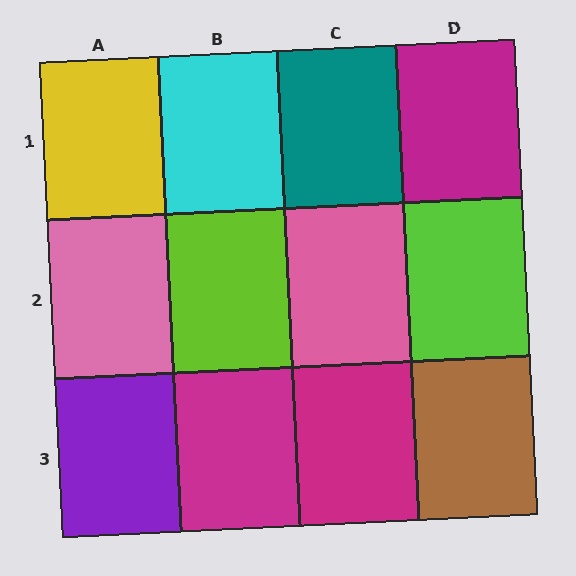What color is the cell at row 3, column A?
Purple.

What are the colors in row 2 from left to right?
Pink, lime, pink, lime.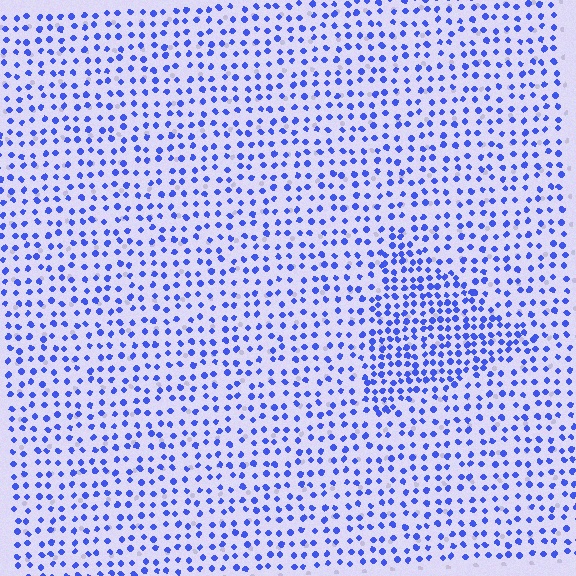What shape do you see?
I see a triangle.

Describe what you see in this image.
The image contains small blue elements arranged at two different densities. A triangle-shaped region is visible where the elements are more densely packed than the surrounding area.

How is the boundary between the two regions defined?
The boundary is defined by a change in element density (approximately 1.8x ratio). All elements are the same color, size, and shape.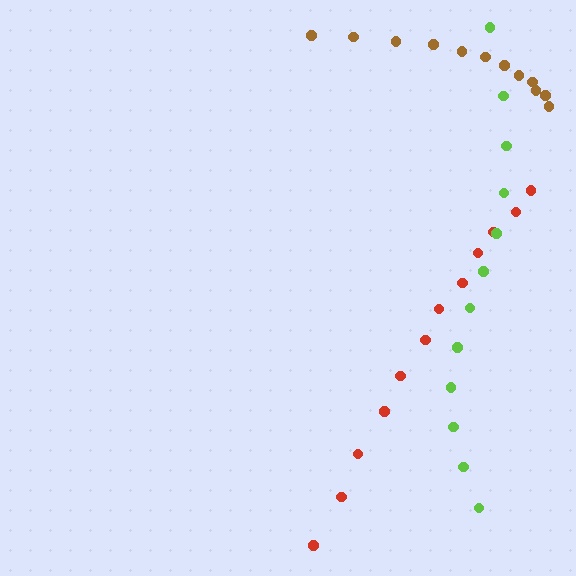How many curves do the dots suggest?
There are 3 distinct paths.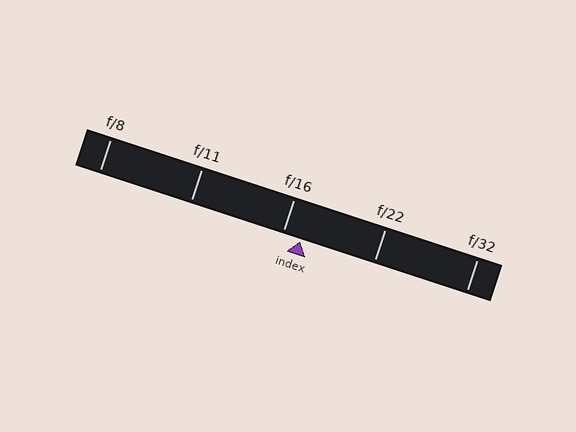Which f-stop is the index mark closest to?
The index mark is closest to f/16.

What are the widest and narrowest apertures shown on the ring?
The widest aperture shown is f/8 and the narrowest is f/32.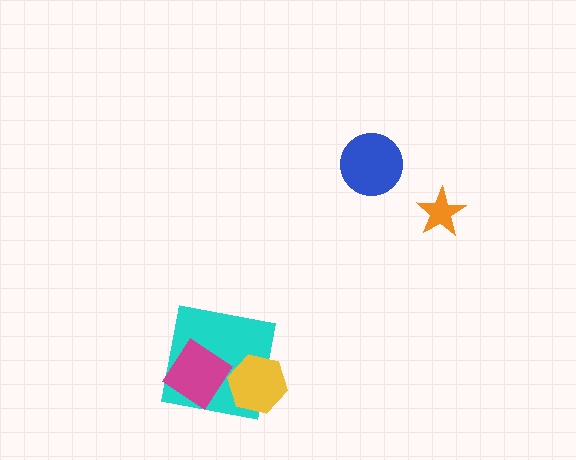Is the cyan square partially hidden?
Yes, it is partially covered by another shape.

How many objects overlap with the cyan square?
2 objects overlap with the cyan square.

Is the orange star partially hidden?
No, no other shape covers it.